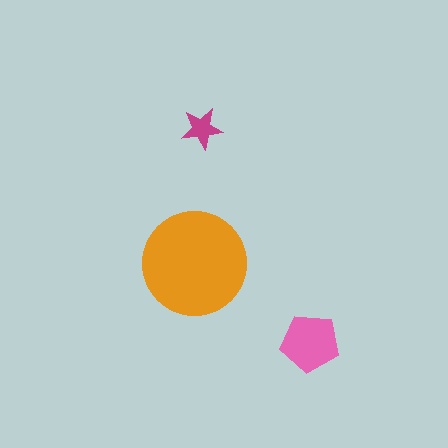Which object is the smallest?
The magenta star.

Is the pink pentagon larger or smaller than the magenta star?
Larger.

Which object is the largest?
The orange circle.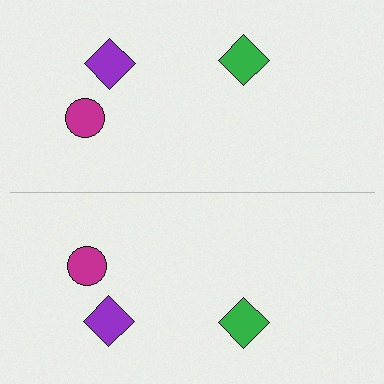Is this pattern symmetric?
Yes, this pattern has bilateral (reflection) symmetry.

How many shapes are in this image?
There are 6 shapes in this image.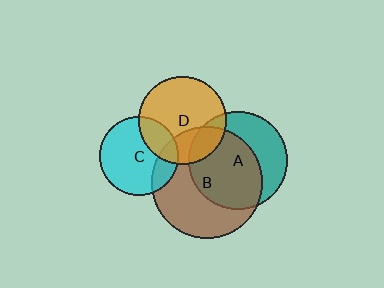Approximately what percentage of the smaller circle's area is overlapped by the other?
Approximately 60%.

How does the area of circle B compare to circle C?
Approximately 2.0 times.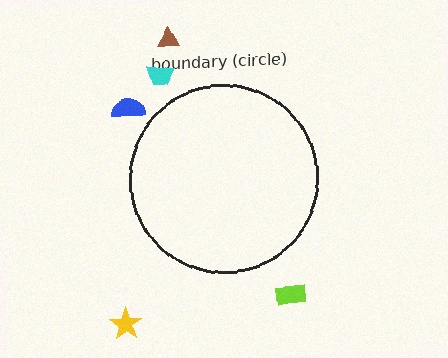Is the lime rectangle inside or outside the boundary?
Outside.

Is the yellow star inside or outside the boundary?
Outside.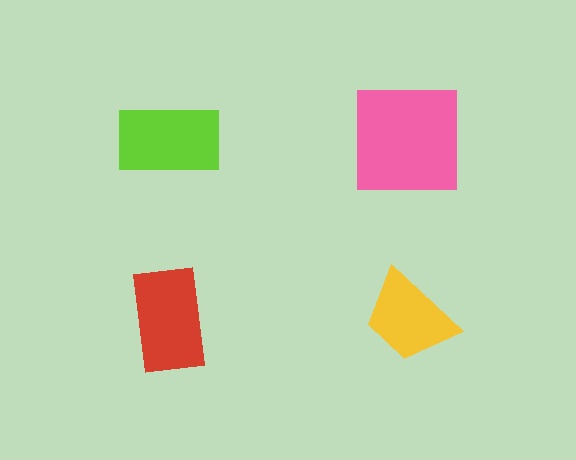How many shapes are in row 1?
2 shapes.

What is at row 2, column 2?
A yellow trapezoid.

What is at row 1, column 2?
A pink square.